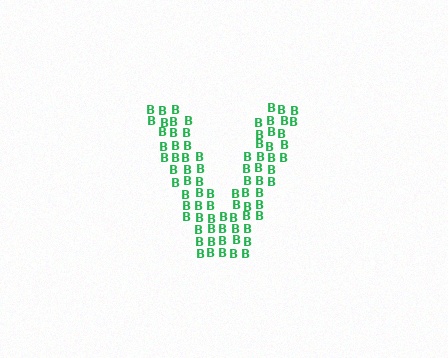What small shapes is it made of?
It is made of small letter B's.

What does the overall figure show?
The overall figure shows the letter V.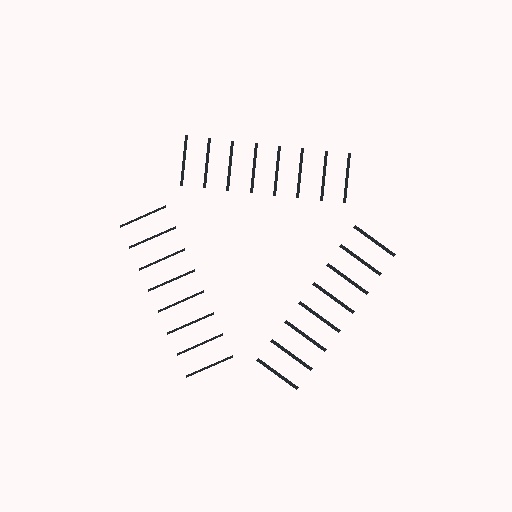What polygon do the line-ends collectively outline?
An illusory triangle — the line segments terminate on its edges but no continuous stroke is drawn.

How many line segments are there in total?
24 — 8 along each of the 3 edges.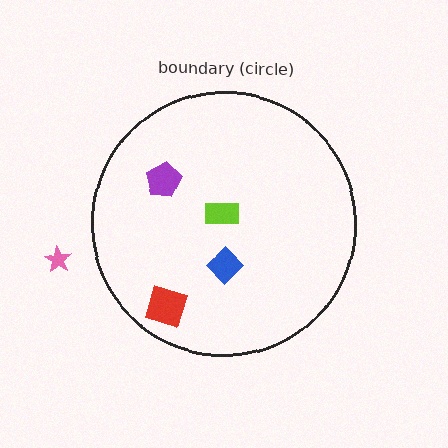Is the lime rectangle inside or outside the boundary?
Inside.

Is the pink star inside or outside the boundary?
Outside.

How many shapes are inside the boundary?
4 inside, 1 outside.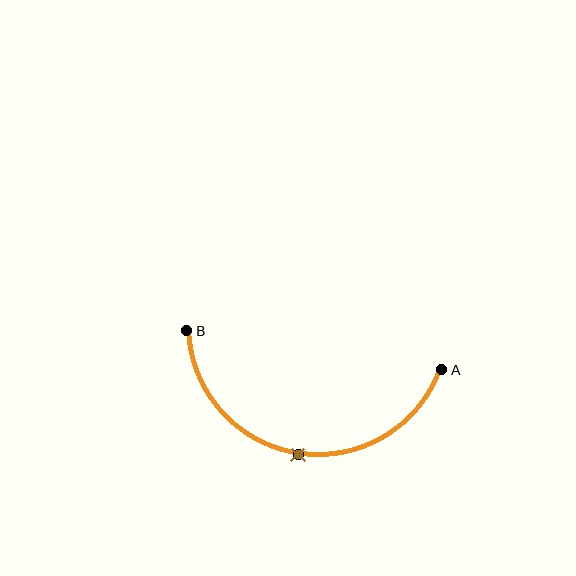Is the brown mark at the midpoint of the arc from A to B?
Yes. The brown mark lies on the arc at equal arc-length from both A and B — it is the arc midpoint.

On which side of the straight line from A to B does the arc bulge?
The arc bulges below the straight line connecting A and B.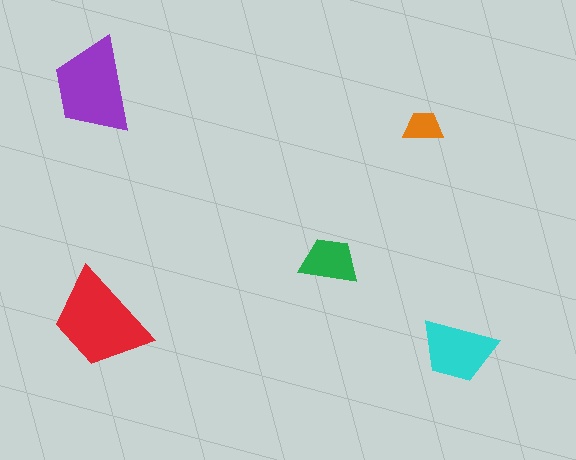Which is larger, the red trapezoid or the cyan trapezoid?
The red one.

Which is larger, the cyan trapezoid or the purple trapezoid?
The purple one.